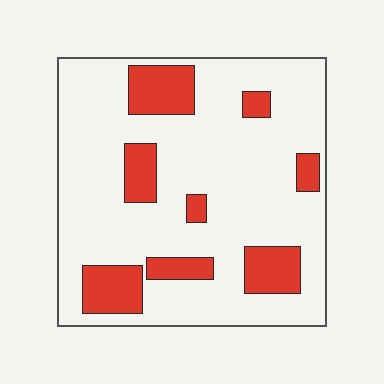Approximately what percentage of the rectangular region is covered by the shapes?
Approximately 20%.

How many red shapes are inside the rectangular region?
8.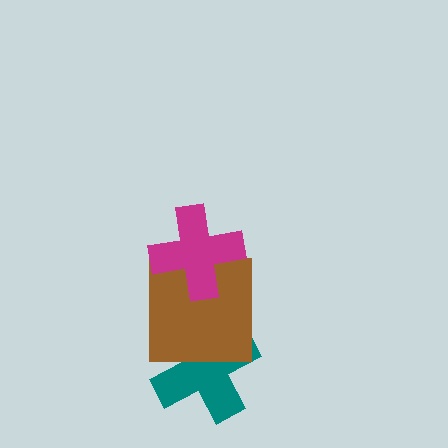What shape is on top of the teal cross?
The brown square is on top of the teal cross.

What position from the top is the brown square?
The brown square is 2nd from the top.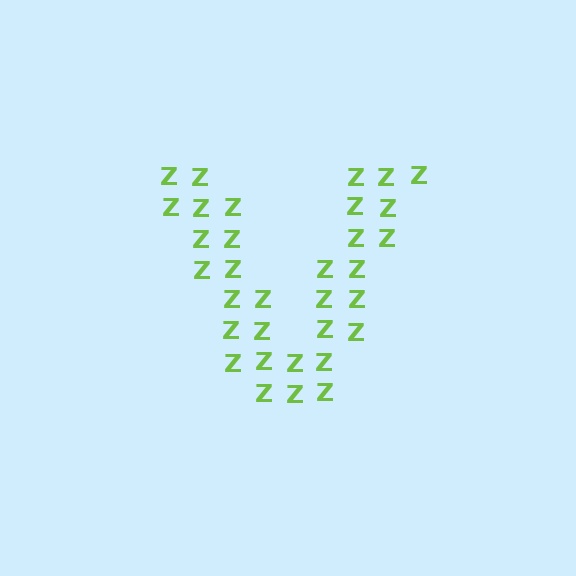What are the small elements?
The small elements are letter Z's.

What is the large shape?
The large shape is the letter V.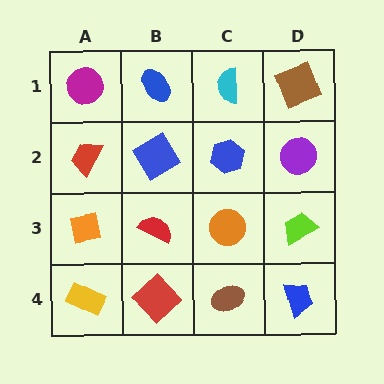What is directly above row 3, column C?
A blue hexagon.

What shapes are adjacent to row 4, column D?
A lime trapezoid (row 3, column D), a brown ellipse (row 4, column C).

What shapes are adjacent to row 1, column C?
A blue hexagon (row 2, column C), a blue ellipse (row 1, column B), a brown square (row 1, column D).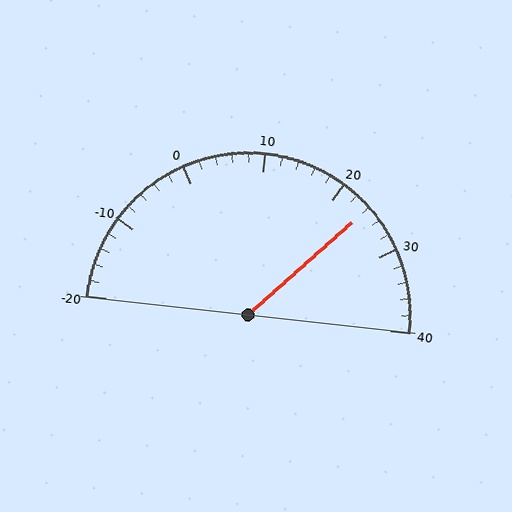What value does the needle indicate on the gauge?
The needle indicates approximately 24.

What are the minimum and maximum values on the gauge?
The gauge ranges from -20 to 40.